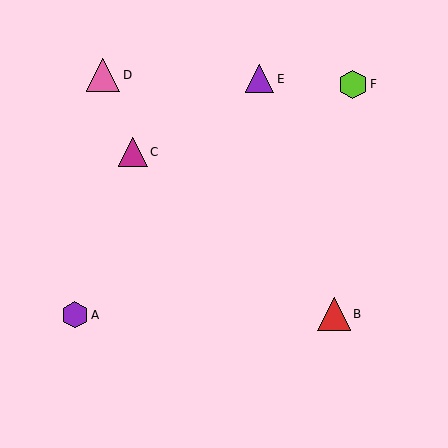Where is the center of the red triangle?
The center of the red triangle is at (334, 314).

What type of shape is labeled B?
Shape B is a red triangle.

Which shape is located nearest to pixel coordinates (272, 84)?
The purple triangle (labeled E) at (260, 79) is nearest to that location.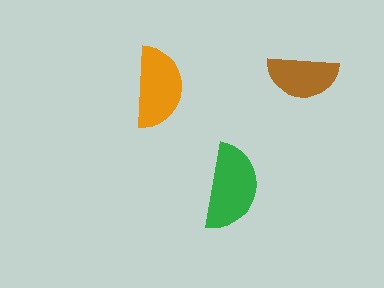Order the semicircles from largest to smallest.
the green one, the orange one, the brown one.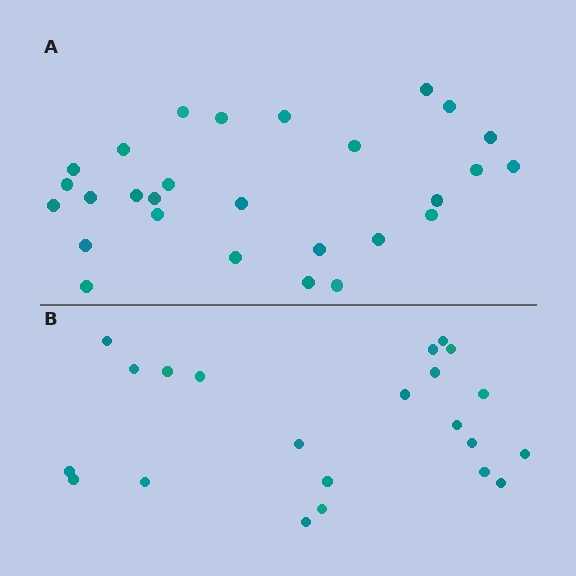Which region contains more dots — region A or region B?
Region A (the top region) has more dots.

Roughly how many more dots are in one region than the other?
Region A has about 6 more dots than region B.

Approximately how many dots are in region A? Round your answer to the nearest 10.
About 30 dots. (The exact count is 28, which rounds to 30.)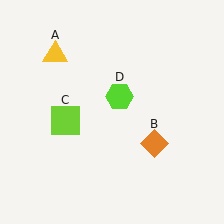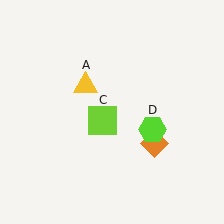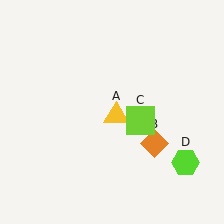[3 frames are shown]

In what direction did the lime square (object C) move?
The lime square (object C) moved right.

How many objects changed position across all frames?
3 objects changed position: yellow triangle (object A), lime square (object C), lime hexagon (object D).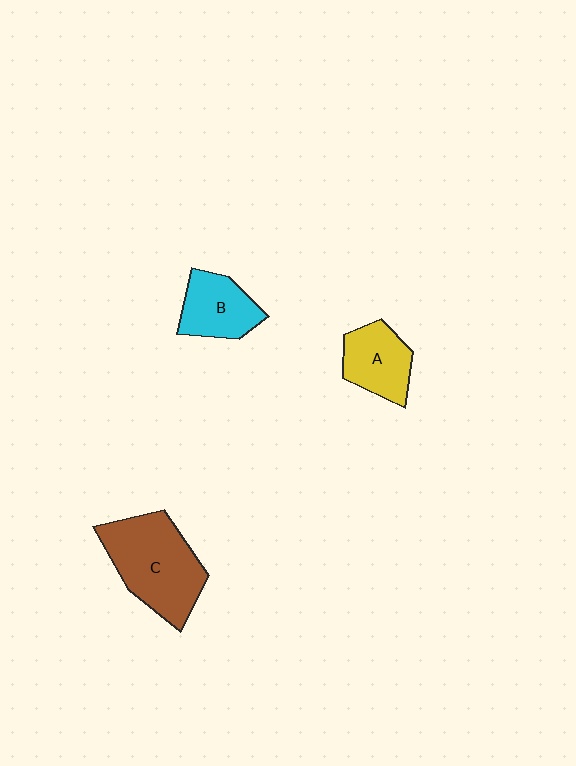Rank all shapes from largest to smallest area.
From largest to smallest: C (brown), A (yellow), B (cyan).